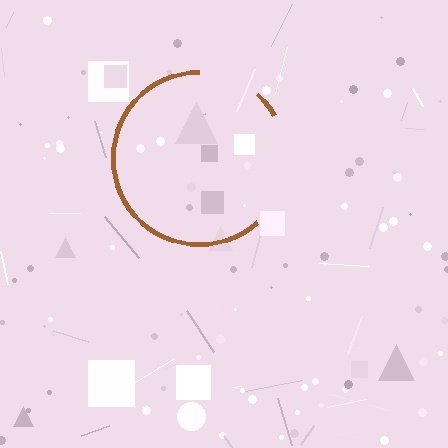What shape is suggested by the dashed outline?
The dashed outline suggests a circle.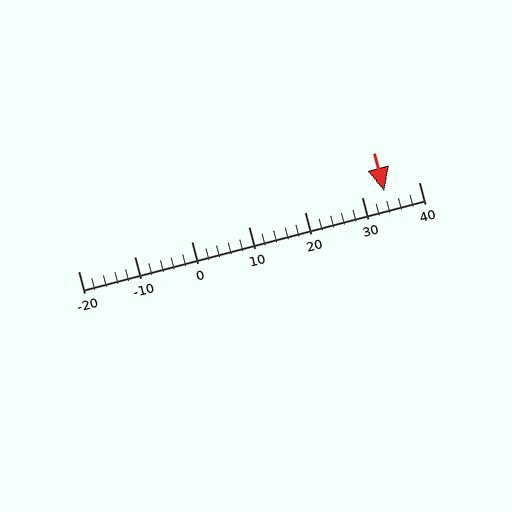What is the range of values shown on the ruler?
The ruler shows values from -20 to 40.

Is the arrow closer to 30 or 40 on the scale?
The arrow is closer to 30.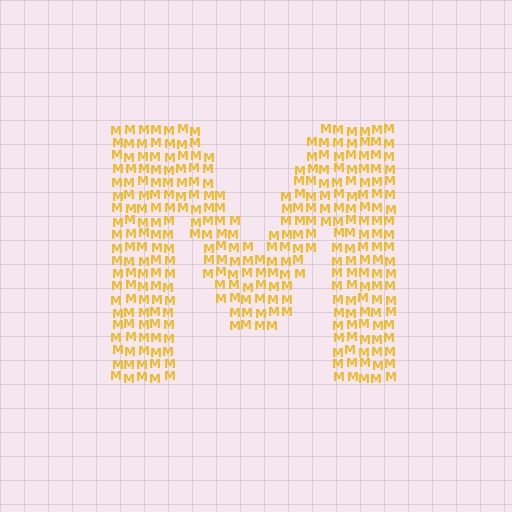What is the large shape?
The large shape is the letter M.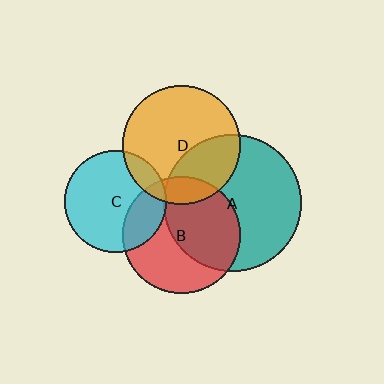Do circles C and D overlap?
Yes.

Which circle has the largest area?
Circle A (teal).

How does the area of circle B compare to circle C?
Approximately 1.3 times.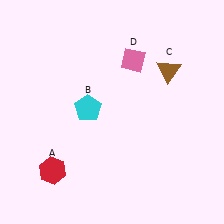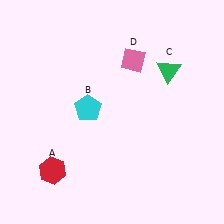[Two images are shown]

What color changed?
The triangle (C) changed from brown in Image 1 to green in Image 2.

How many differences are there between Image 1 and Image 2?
There is 1 difference between the two images.